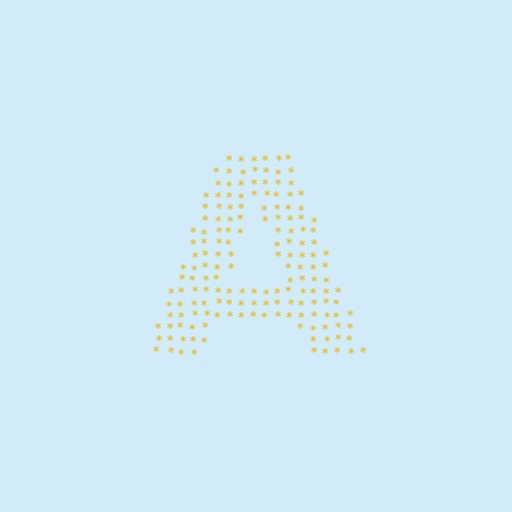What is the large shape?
The large shape is the letter A.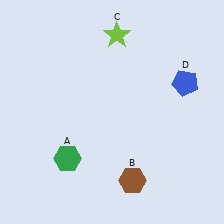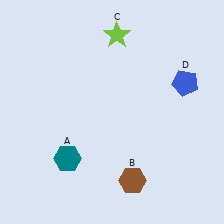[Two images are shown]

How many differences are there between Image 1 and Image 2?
There is 1 difference between the two images.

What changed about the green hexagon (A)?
In Image 1, A is green. In Image 2, it changed to teal.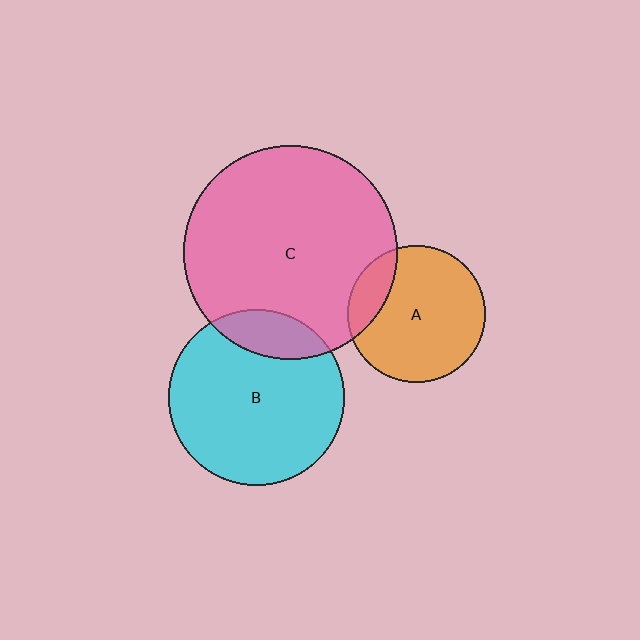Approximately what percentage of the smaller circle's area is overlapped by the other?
Approximately 15%.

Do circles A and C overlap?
Yes.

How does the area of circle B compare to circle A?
Approximately 1.6 times.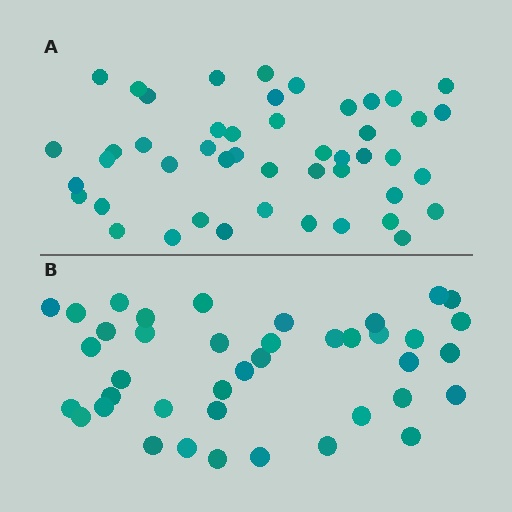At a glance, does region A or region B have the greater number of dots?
Region A (the top region) has more dots.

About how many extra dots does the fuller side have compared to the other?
Region A has roughly 8 or so more dots than region B.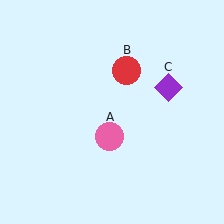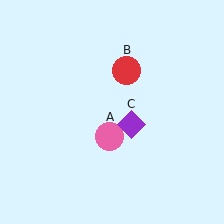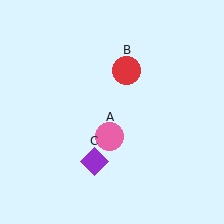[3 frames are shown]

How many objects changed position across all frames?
1 object changed position: purple diamond (object C).